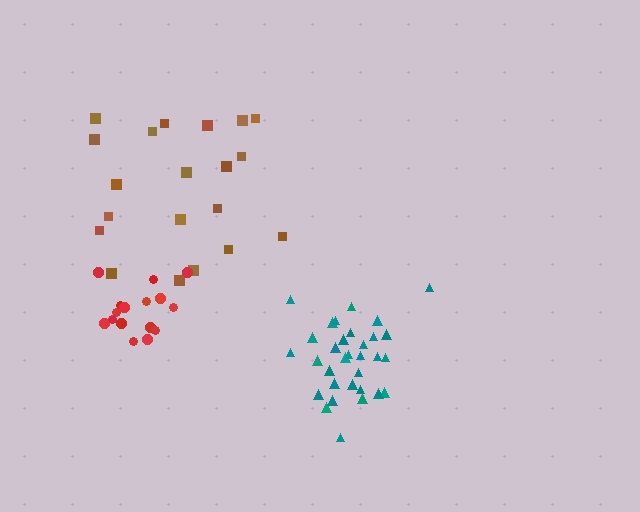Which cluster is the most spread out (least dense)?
Brown.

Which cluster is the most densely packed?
Teal.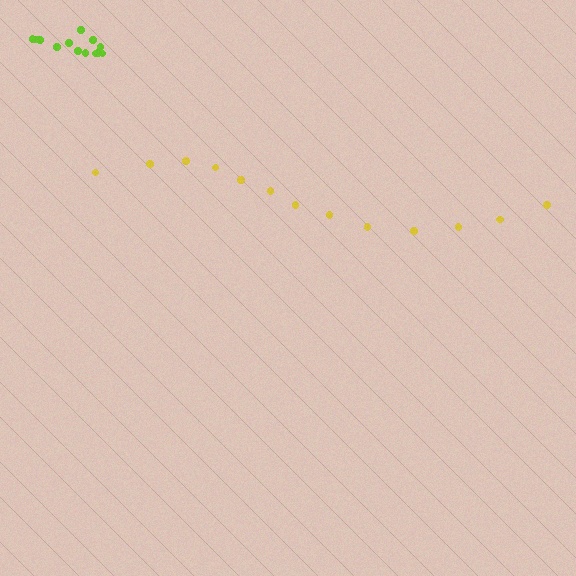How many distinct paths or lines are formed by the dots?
There are 2 distinct paths.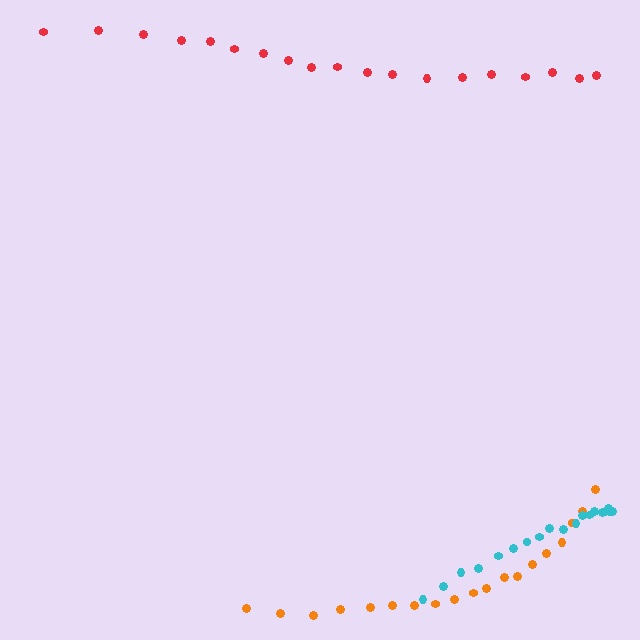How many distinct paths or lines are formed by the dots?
There are 3 distinct paths.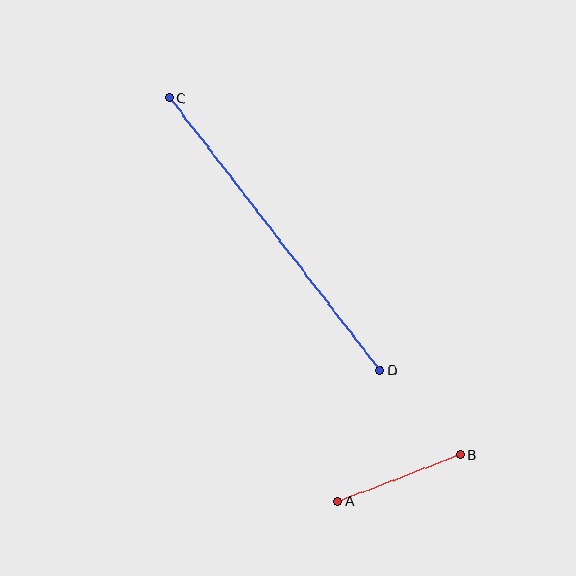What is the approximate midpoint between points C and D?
The midpoint is at approximately (275, 234) pixels.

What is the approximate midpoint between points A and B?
The midpoint is at approximately (399, 478) pixels.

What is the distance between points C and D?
The distance is approximately 345 pixels.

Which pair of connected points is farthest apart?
Points C and D are farthest apart.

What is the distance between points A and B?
The distance is approximately 131 pixels.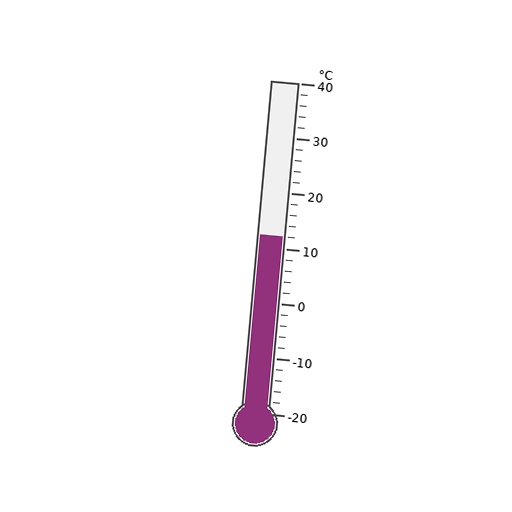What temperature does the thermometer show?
The thermometer shows approximately 12°C.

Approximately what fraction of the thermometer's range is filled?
The thermometer is filled to approximately 55% of its range.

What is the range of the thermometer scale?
The thermometer scale ranges from -20°C to 40°C.